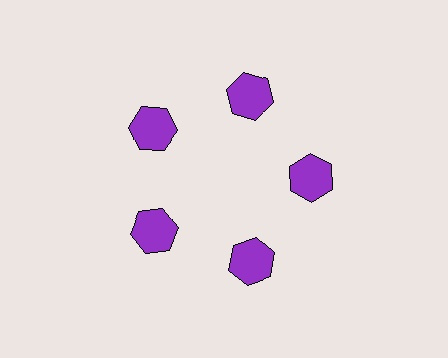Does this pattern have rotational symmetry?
Yes, this pattern has 5-fold rotational symmetry. It looks the same after rotating 72 degrees around the center.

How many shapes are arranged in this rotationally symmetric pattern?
There are 5 shapes, arranged in 5 groups of 1.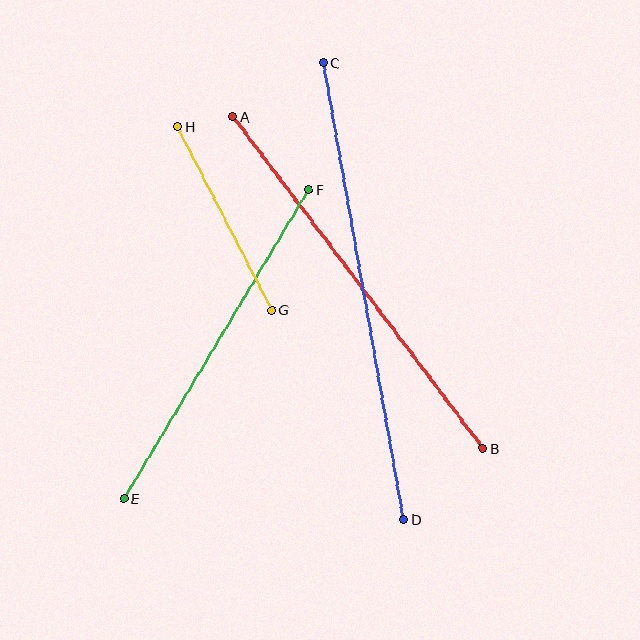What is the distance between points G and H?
The distance is approximately 207 pixels.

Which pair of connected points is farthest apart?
Points C and D are farthest apart.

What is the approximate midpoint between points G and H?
The midpoint is at approximately (224, 218) pixels.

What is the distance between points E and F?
The distance is approximately 360 pixels.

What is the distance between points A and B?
The distance is approximately 415 pixels.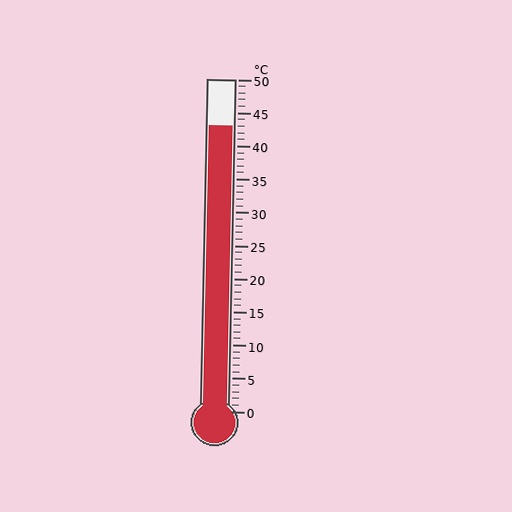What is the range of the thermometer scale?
The thermometer scale ranges from 0°C to 50°C.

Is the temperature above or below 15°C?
The temperature is above 15°C.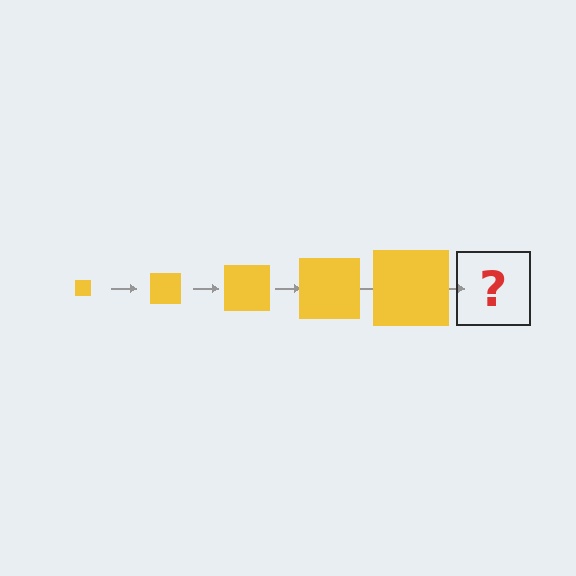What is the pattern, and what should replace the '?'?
The pattern is that the square gets progressively larger each step. The '?' should be a yellow square, larger than the previous one.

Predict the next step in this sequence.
The next step is a yellow square, larger than the previous one.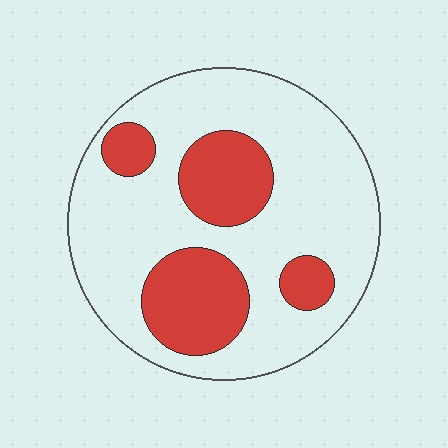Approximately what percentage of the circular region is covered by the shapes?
Approximately 30%.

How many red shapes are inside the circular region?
4.